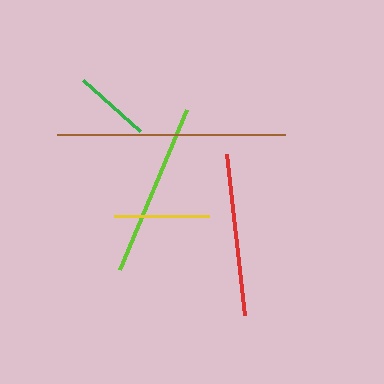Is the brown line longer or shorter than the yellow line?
The brown line is longer than the yellow line.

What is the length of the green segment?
The green segment is approximately 76 pixels long.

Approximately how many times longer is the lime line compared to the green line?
The lime line is approximately 2.3 times the length of the green line.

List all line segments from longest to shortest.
From longest to shortest: brown, lime, red, yellow, green.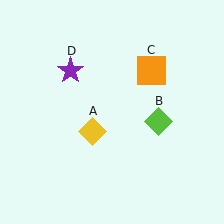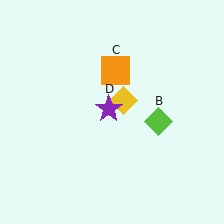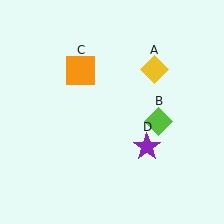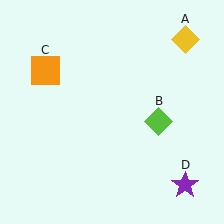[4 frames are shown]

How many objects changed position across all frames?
3 objects changed position: yellow diamond (object A), orange square (object C), purple star (object D).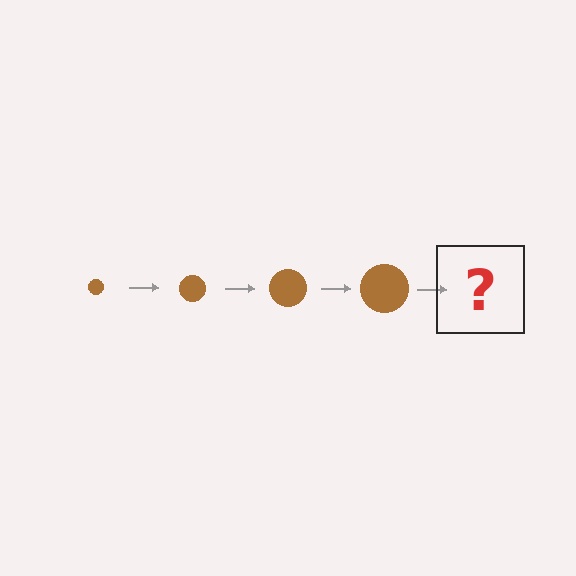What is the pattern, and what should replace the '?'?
The pattern is that the circle gets progressively larger each step. The '?' should be a brown circle, larger than the previous one.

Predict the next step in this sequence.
The next step is a brown circle, larger than the previous one.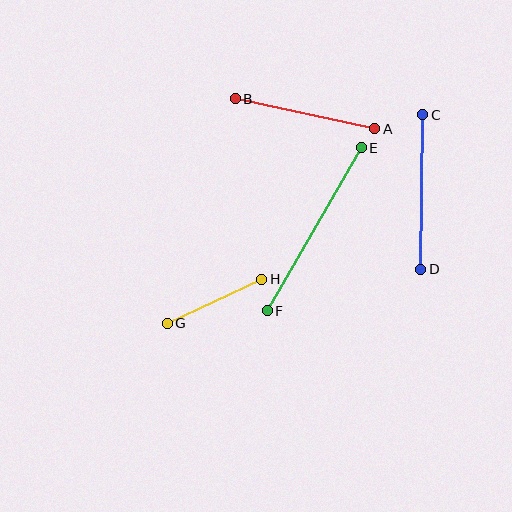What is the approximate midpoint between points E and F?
The midpoint is at approximately (314, 229) pixels.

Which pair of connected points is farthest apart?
Points E and F are farthest apart.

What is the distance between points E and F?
The distance is approximately 188 pixels.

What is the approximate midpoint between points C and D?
The midpoint is at approximately (422, 192) pixels.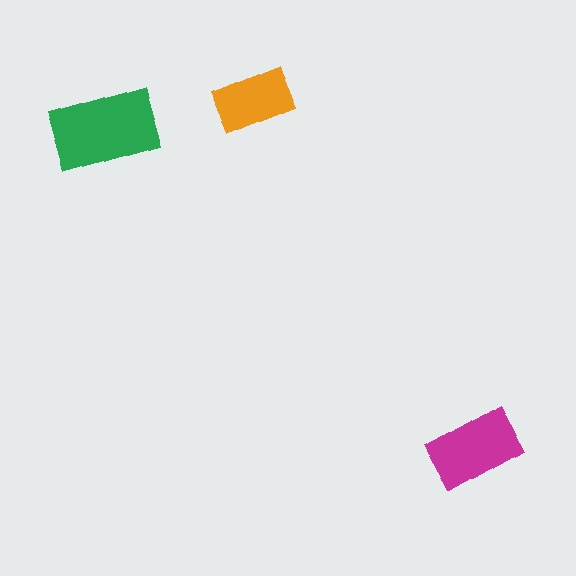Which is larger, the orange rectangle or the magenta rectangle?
The magenta one.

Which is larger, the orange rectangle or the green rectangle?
The green one.